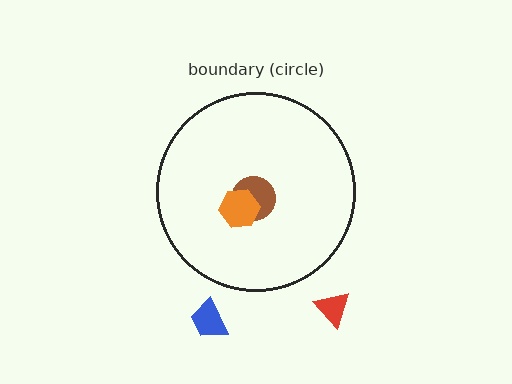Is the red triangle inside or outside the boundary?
Outside.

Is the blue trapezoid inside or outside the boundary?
Outside.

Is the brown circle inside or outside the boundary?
Inside.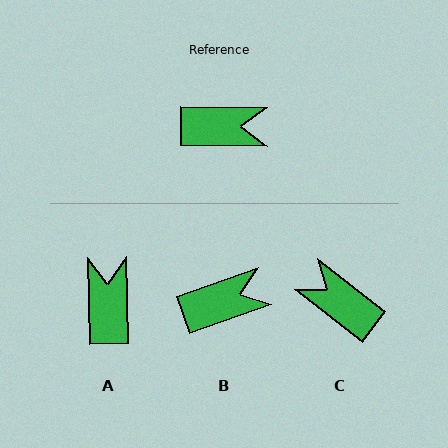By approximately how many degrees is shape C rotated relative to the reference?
Approximately 142 degrees counter-clockwise.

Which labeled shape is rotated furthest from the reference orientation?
C, about 142 degrees away.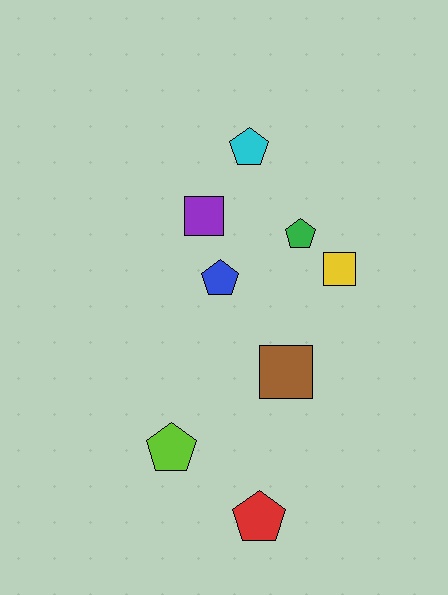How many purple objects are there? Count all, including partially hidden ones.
There is 1 purple object.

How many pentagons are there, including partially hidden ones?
There are 5 pentagons.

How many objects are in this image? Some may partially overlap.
There are 8 objects.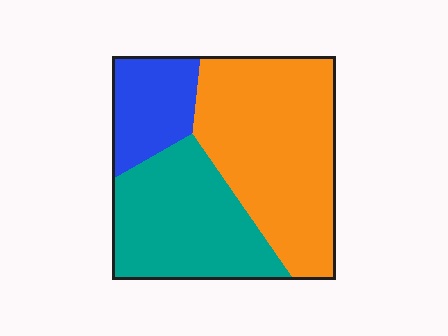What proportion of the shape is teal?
Teal takes up between a quarter and a half of the shape.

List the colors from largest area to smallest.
From largest to smallest: orange, teal, blue.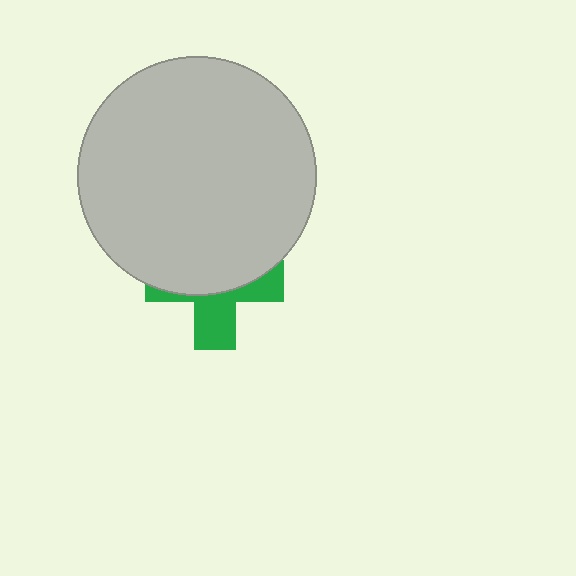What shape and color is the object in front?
The object in front is a light gray circle.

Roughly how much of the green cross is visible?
A small part of it is visible (roughly 40%).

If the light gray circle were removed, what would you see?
You would see the complete green cross.